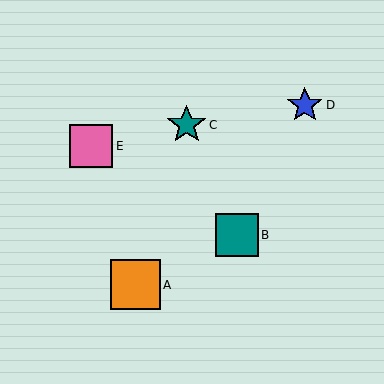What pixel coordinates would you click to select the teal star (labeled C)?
Click at (187, 125) to select the teal star C.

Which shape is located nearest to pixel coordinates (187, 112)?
The teal star (labeled C) at (187, 125) is nearest to that location.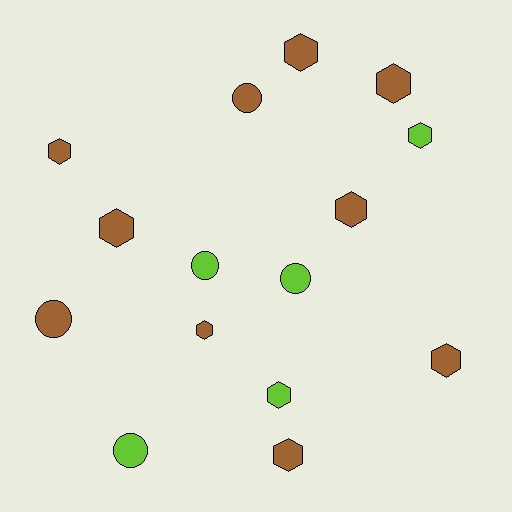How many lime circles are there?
There are 3 lime circles.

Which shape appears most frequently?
Hexagon, with 10 objects.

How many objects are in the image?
There are 15 objects.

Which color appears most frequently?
Brown, with 10 objects.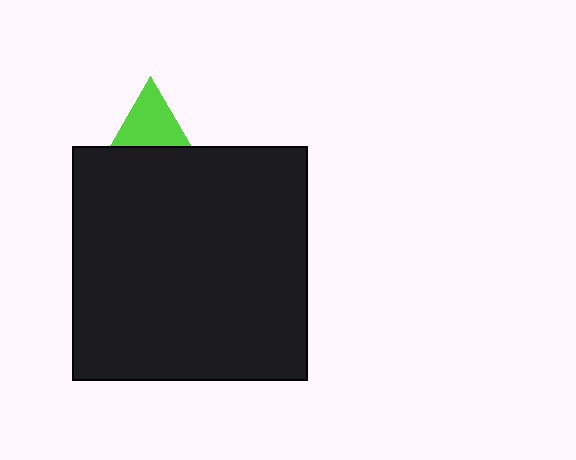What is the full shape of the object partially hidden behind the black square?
The partially hidden object is a lime triangle.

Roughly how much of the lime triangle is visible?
A small part of it is visible (roughly 36%).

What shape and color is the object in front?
The object in front is a black square.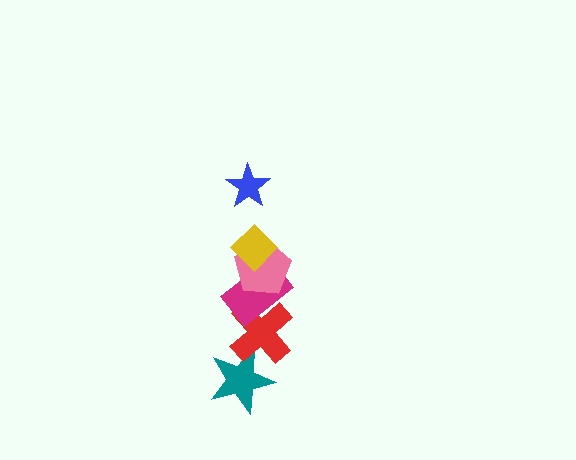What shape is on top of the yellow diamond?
The blue star is on top of the yellow diamond.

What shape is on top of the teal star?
The red cross is on top of the teal star.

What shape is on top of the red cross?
The magenta rectangle is on top of the red cross.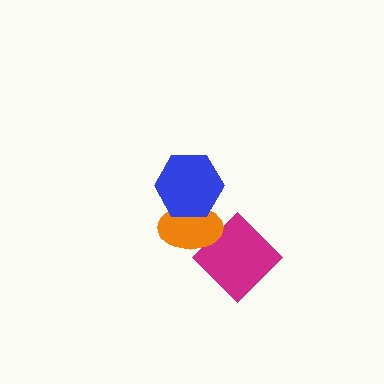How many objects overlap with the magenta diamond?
1 object overlaps with the magenta diamond.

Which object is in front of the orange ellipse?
The blue hexagon is in front of the orange ellipse.